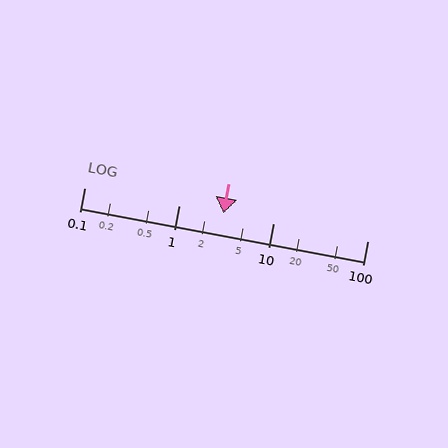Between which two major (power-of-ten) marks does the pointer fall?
The pointer is between 1 and 10.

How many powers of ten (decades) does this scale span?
The scale spans 3 decades, from 0.1 to 100.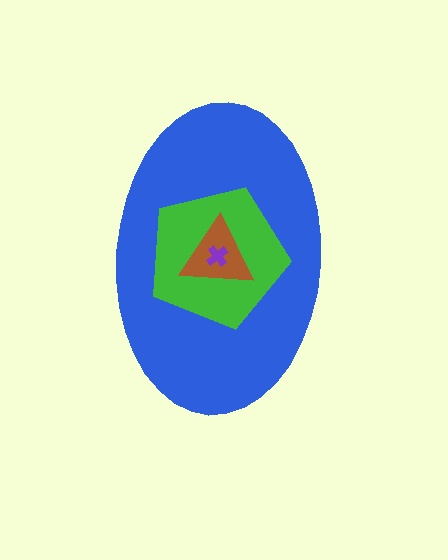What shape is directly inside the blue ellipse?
The green pentagon.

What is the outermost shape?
The blue ellipse.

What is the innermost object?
The purple cross.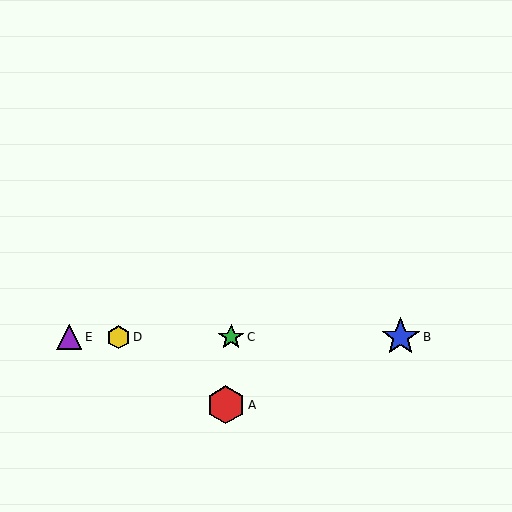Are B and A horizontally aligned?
No, B is at y≈337 and A is at y≈405.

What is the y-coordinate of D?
Object D is at y≈337.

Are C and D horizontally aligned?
Yes, both are at y≈337.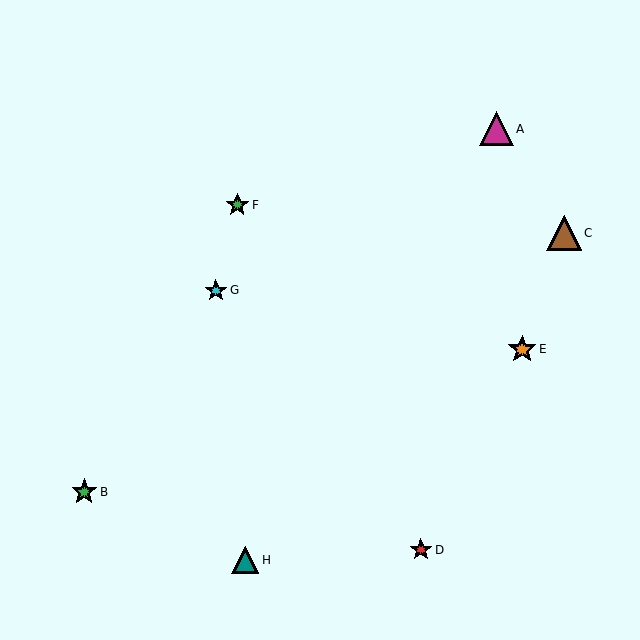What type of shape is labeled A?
Shape A is a magenta triangle.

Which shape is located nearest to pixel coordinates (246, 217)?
The green star (labeled F) at (237, 205) is nearest to that location.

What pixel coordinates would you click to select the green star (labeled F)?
Click at (237, 205) to select the green star F.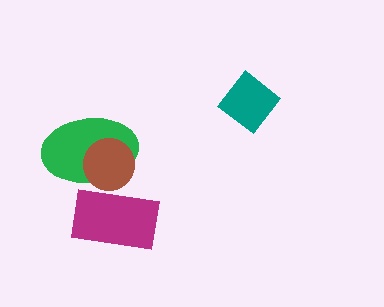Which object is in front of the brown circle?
The magenta rectangle is in front of the brown circle.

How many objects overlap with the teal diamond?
0 objects overlap with the teal diamond.